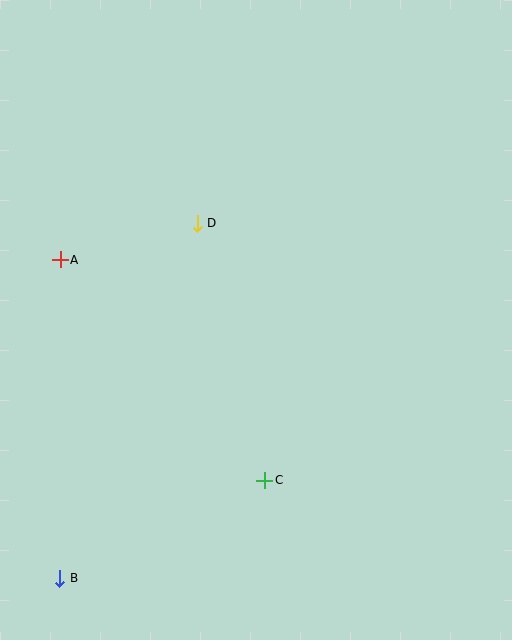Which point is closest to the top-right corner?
Point D is closest to the top-right corner.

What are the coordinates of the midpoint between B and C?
The midpoint between B and C is at (162, 529).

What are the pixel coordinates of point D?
Point D is at (197, 223).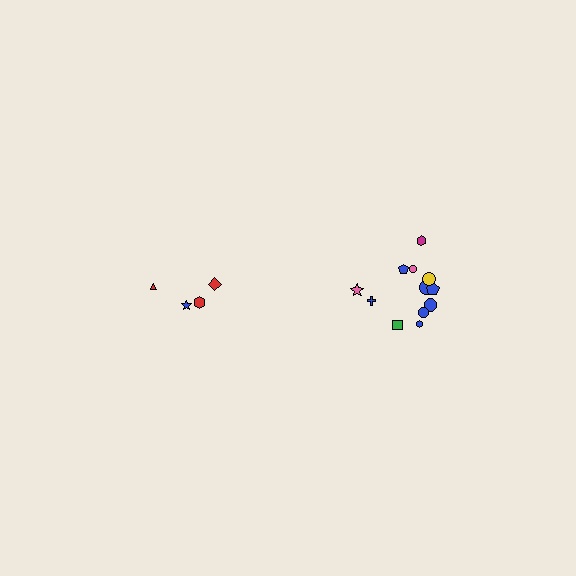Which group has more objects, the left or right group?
The right group.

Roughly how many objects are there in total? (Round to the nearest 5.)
Roughly 15 objects in total.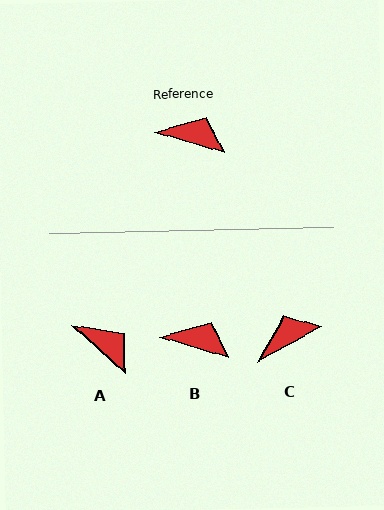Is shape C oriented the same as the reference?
No, it is off by about 46 degrees.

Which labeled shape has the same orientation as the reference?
B.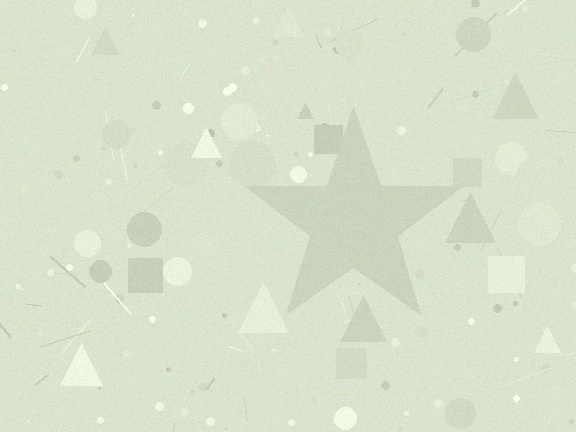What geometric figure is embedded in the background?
A star is embedded in the background.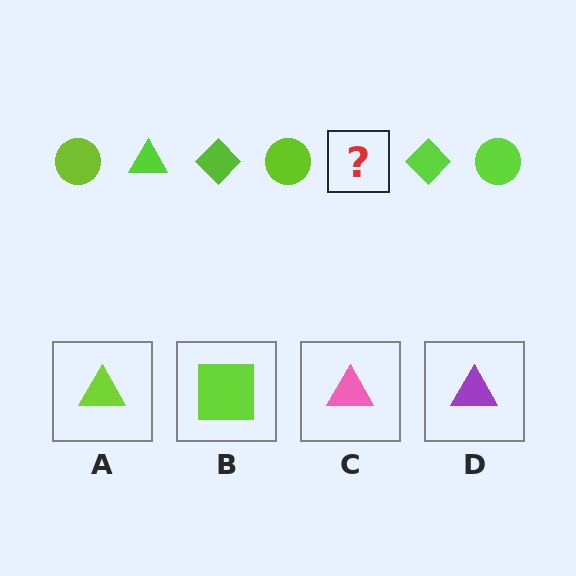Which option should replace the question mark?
Option A.